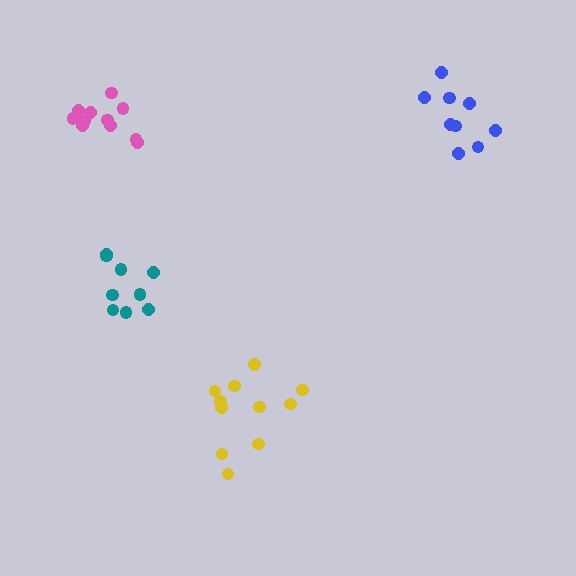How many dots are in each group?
Group 1: 9 dots, Group 2: 9 dots, Group 3: 11 dots, Group 4: 11 dots (40 total).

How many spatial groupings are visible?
There are 4 spatial groupings.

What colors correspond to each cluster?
The clusters are colored: blue, teal, pink, yellow.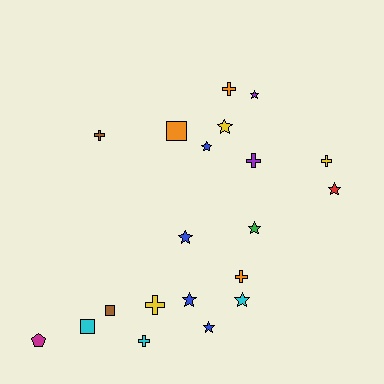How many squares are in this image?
There are 3 squares.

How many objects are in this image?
There are 20 objects.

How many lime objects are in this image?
There are no lime objects.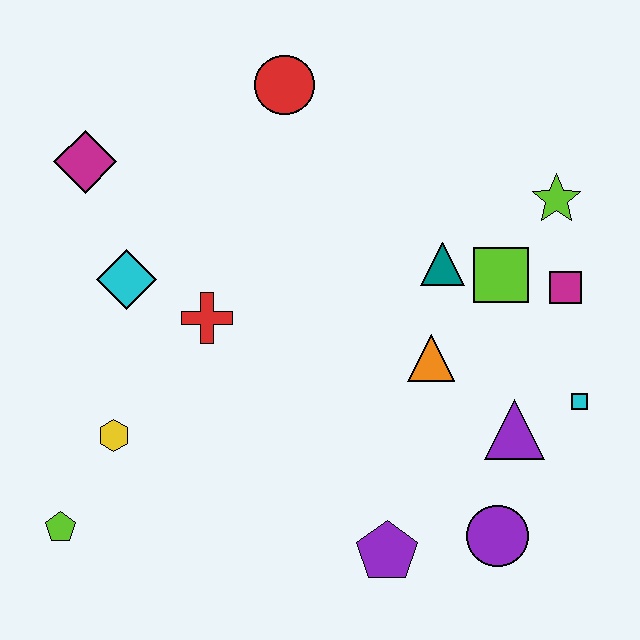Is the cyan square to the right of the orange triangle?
Yes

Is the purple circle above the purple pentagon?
Yes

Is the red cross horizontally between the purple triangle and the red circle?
No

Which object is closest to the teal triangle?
The lime square is closest to the teal triangle.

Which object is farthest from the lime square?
The lime pentagon is farthest from the lime square.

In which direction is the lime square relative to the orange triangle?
The lime square is above the orange triangle.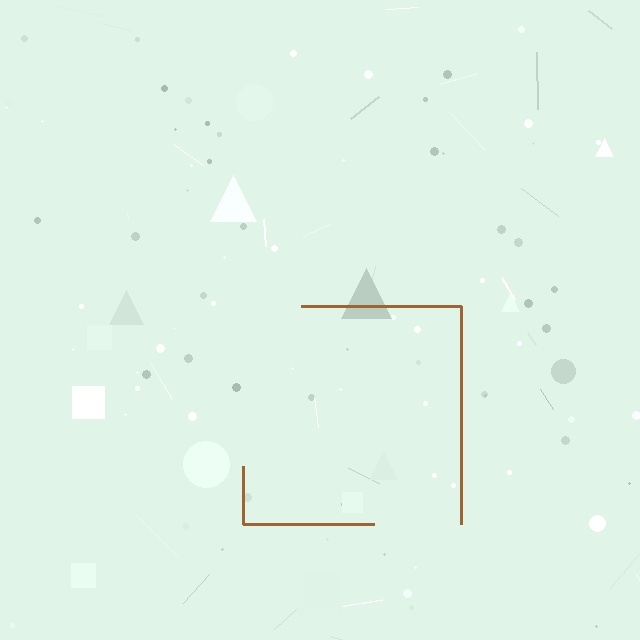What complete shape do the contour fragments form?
The contour fragments form a square.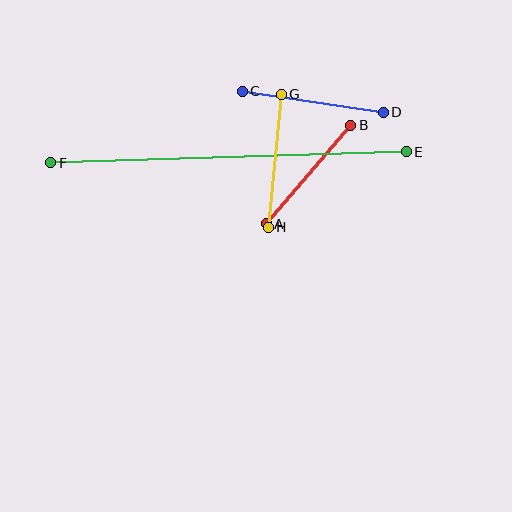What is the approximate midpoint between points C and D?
The midpoint is at approximately (313, 102) pixels.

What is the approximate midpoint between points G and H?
The midpoint is at approximately (275, 161) pixels.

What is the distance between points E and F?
The distance is approximately 356 pixels.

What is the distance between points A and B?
The distance is approximately 130 pixels.